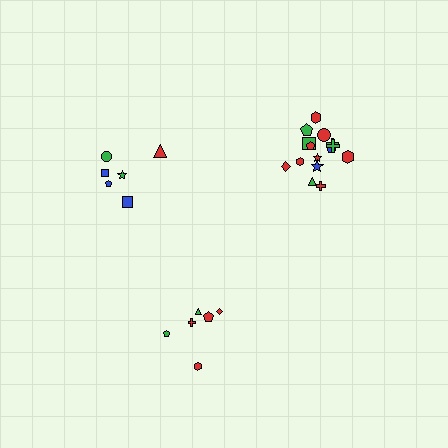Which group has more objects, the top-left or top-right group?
The top-right group.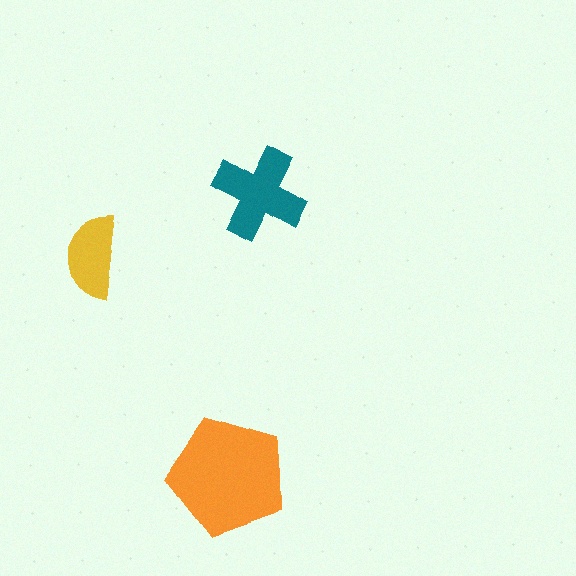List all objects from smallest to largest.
The yellow semicircle, the teal cross, the orange pentagon.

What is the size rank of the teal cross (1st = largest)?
2nd.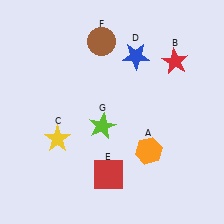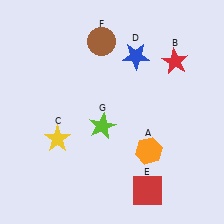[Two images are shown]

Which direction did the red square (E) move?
The red square (E) moved right.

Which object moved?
The red square (E) moved right.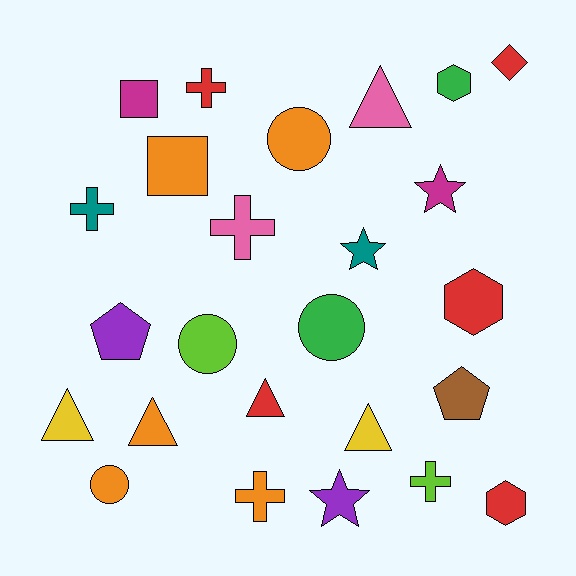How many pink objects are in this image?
There are 2 pink objects.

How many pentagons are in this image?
There are 2 pentagons.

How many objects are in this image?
There are 25 objects.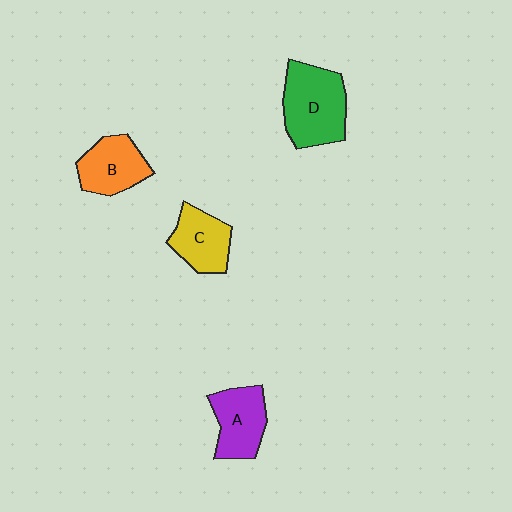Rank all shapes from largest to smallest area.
From largest to smallest: D (green), A (purple), B (orange), C (yellow).